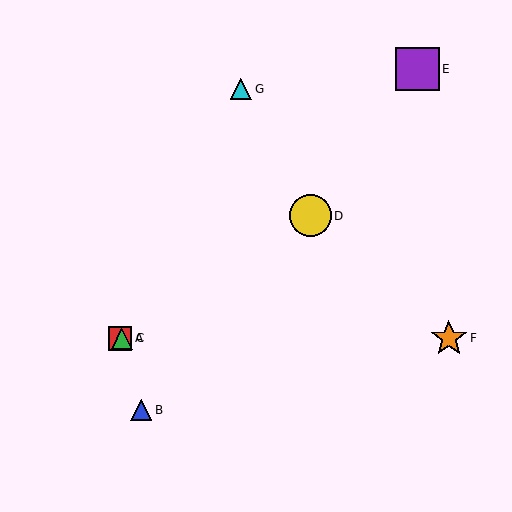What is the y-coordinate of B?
Object B is at y≈410.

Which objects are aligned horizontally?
Objects A, C, F are aligned horizontally.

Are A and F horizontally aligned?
Yes, both are at y≈338.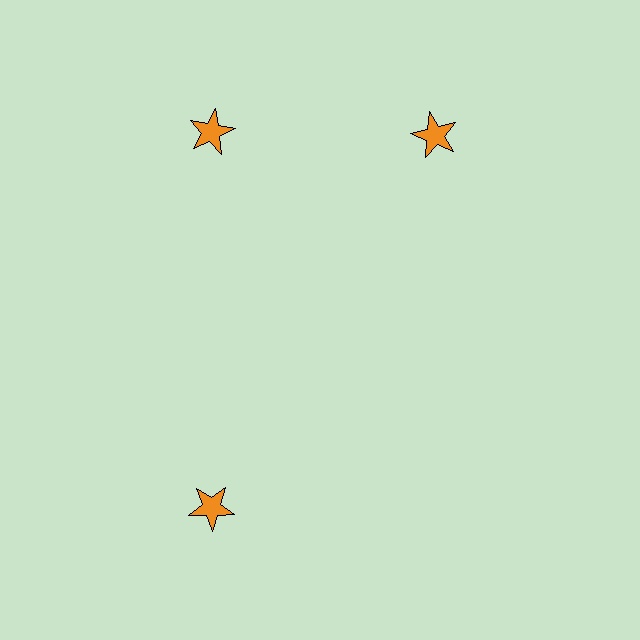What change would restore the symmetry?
The symmetry would be restored by rotating it back into even spacing with its neighbors so that all 3 stars sit at equal angles and equal distance from the center.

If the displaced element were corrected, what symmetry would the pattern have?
It would have 3-fold rotational symmetry — the pattern would map onto itself every 120 degrees.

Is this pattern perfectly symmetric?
No. The 3 orange stars are arranged in a ring, but one element near the 3 o'clock position is rotated out of alignment along the ring, breaking the 3-fold rotational symmetry.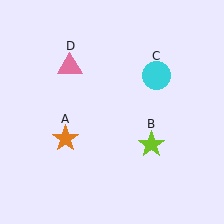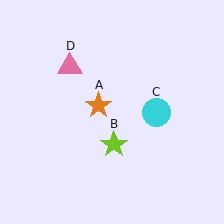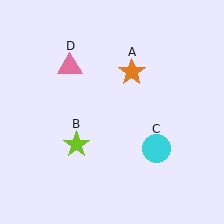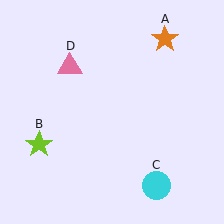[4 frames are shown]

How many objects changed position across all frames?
3 objects changed position: orange star (object A), lime star (object B), cyan circle (object C).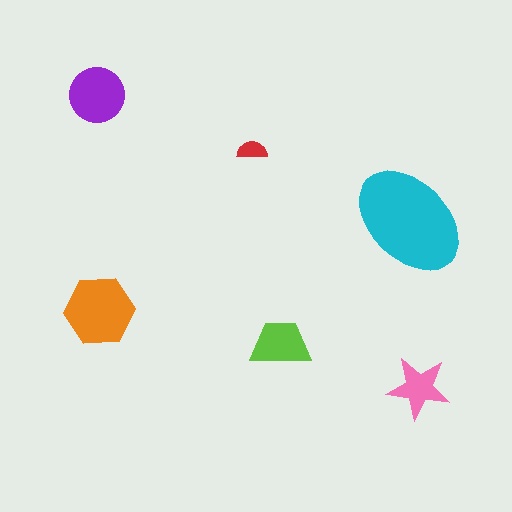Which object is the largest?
The cyan ellipse.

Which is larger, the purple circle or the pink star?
The purple circle.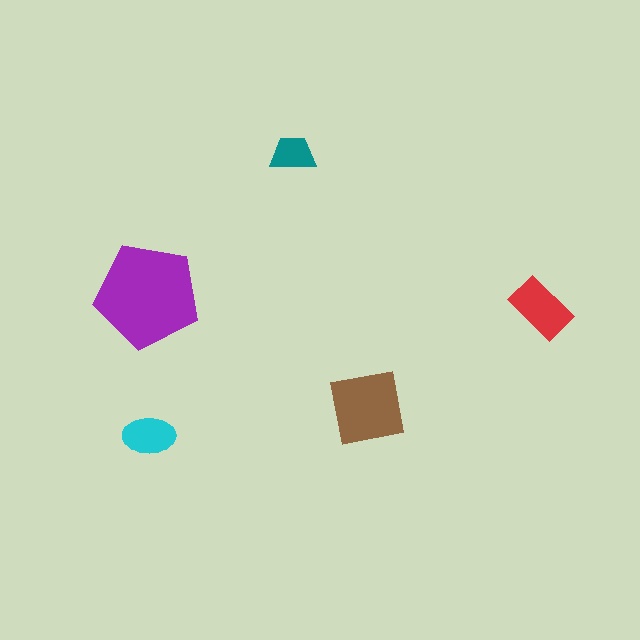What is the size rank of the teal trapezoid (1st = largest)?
5th.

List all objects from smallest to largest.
The teal trapezoid, the cyan ellipse, the red rectangle, the brown square, the purple pentagon.